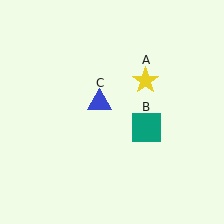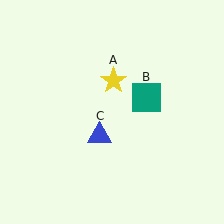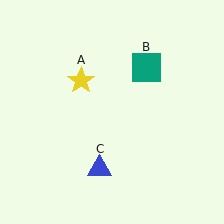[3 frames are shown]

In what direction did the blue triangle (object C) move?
The blue triangle (object C) moved down.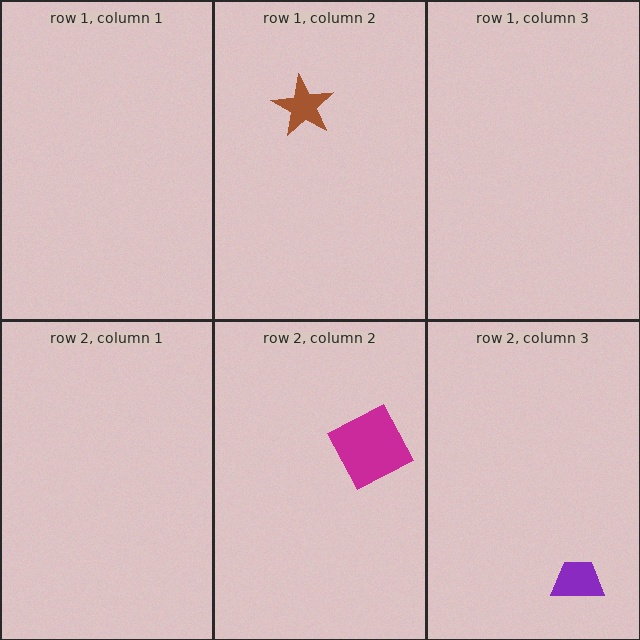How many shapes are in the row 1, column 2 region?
1.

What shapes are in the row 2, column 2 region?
The magenta square.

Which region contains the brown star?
The row 1, column 2 region.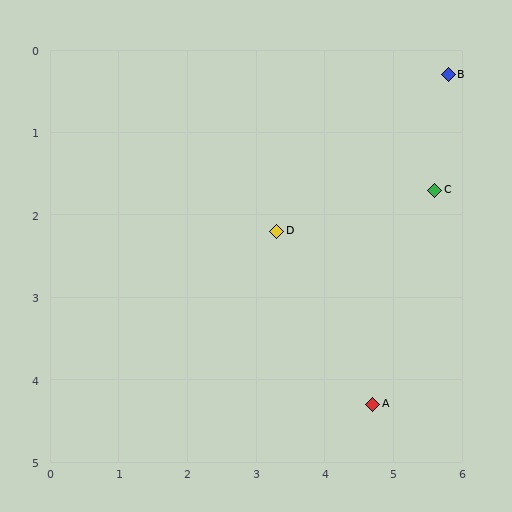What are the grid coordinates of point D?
Point D is at approximately (3.3, 2.2).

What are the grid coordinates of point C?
Point C is at approximately (5.6, 1.7).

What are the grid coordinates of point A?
Point A is at approximately (4.7, 4.3).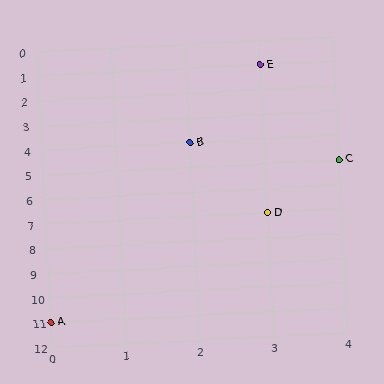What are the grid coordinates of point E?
Point E is at grid coordinates (3, 1).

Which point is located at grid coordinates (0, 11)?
Point A is at (0, 11).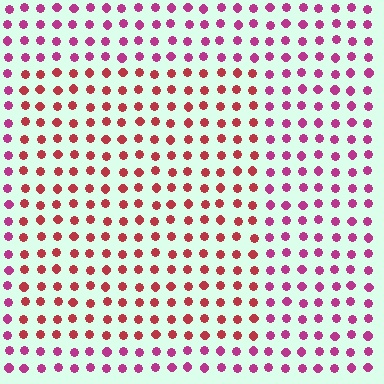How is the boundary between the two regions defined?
The boundary is defined purely by a slight shift in hue (about 34 degrees). Spacing, size, and orientation are identical on both sides.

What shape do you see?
I see a rectangle.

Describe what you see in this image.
The image is filled with small magenta elements in a uniform arrangement. A rectangle-shaped region is visible where the elements are tinted to a slightly different hue, forming a subtle color boundary.